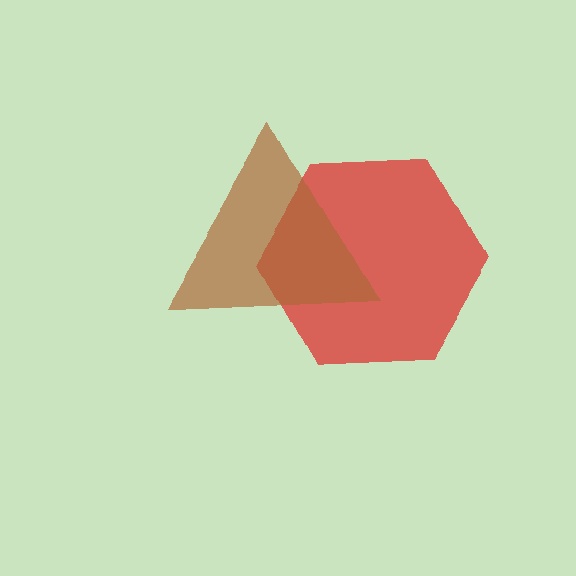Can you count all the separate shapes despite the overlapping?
Yes, there are 2 separate shapes.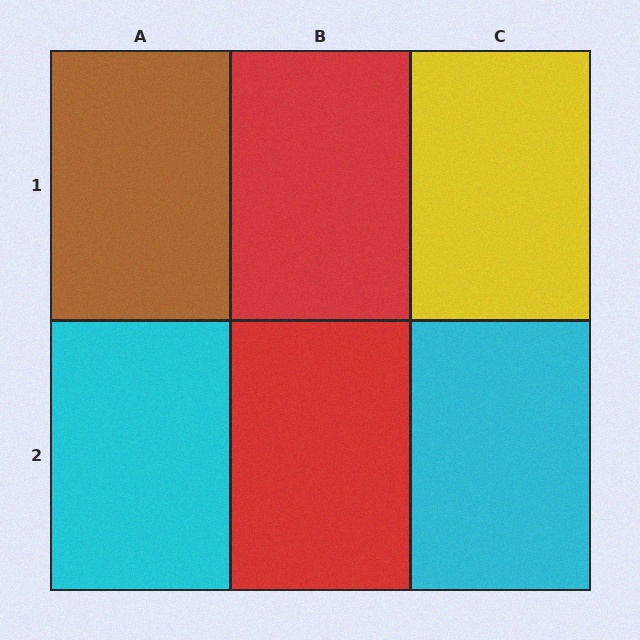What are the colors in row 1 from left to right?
Brown, red, yellow.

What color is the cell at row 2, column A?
Cyan.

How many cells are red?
2 cells are red.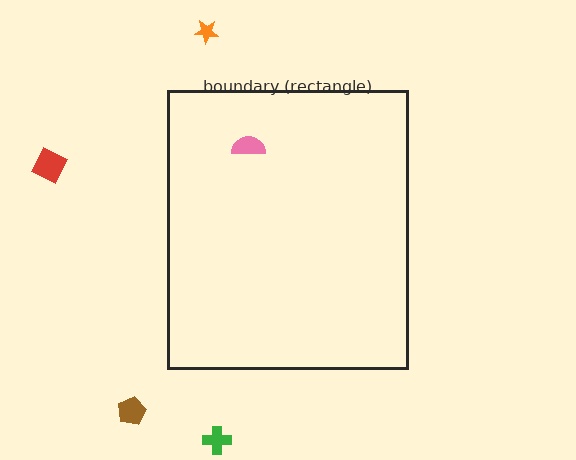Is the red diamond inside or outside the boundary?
Outside.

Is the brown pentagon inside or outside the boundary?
Outside.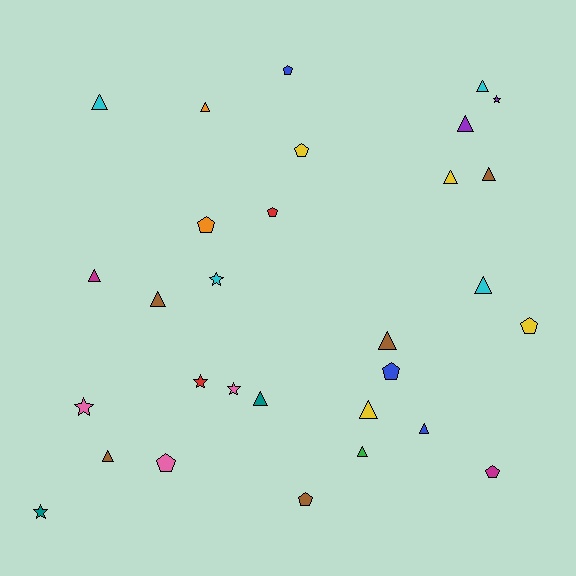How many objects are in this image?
There are 30 objects.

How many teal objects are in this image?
There are 2 teal objects.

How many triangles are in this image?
There are 15 triangles.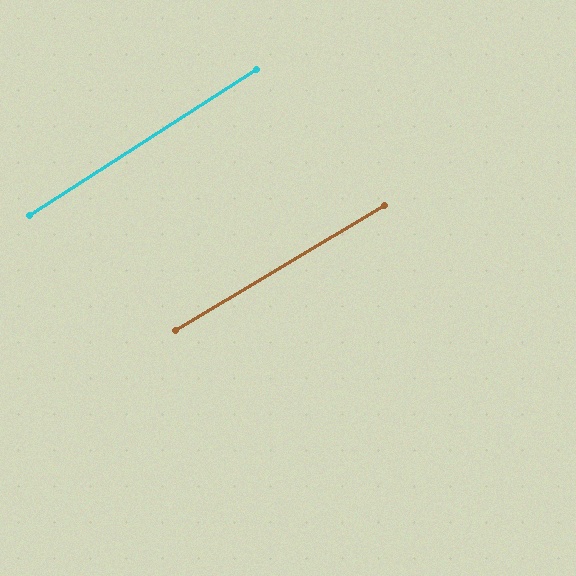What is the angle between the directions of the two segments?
Approximately 2 degrees.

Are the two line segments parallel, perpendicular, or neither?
Parallel — their directions differ by only 1.8°.